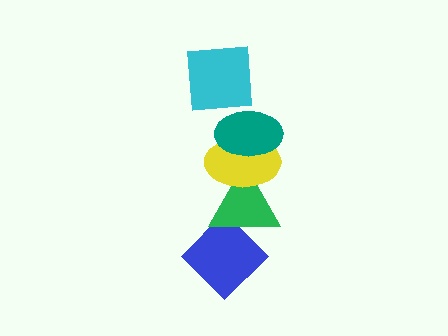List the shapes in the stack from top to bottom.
From top to bottom: the cyan square, the teal ellipse, the yellow ellipse, the green triangle, the blue diamond.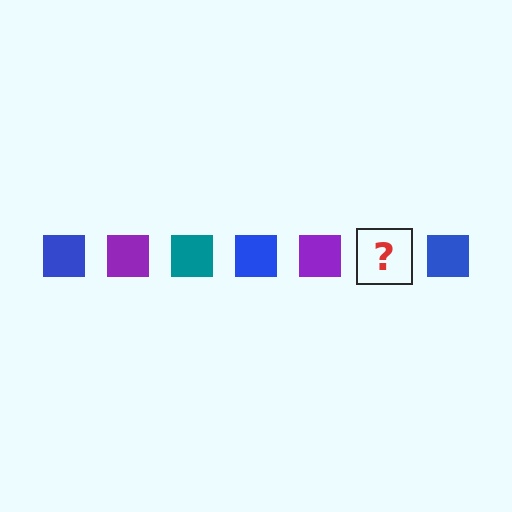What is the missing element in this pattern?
The missing element is a teal square.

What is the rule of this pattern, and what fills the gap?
The rule is that the pattern cycles through blue, purple, teal squares. The gap should be filled with a teal square.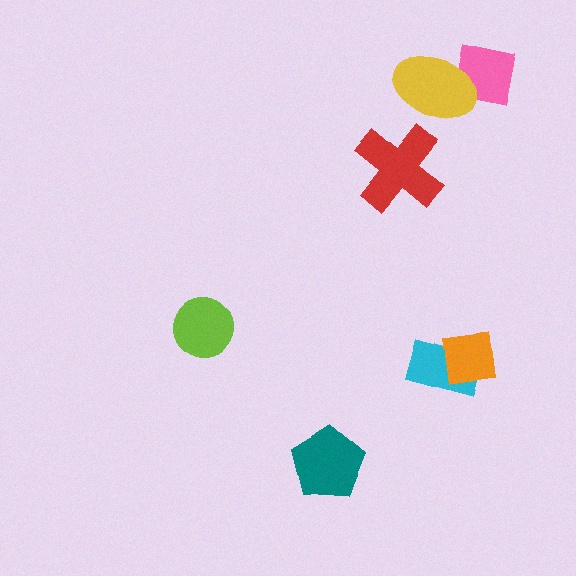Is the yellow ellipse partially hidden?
No, no other shape covers it.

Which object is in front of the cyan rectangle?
The orange square is in front of the cyan rectangle.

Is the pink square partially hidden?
Yes, it is partially covered by another shape.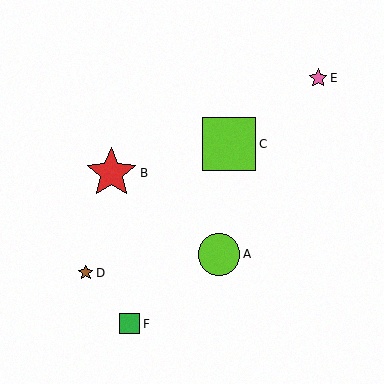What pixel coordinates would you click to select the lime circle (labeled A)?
Click at (219, 254) to select the lime circle A.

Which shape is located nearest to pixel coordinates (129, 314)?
The green square (labeled F) at (130, 324) is nearest to that location.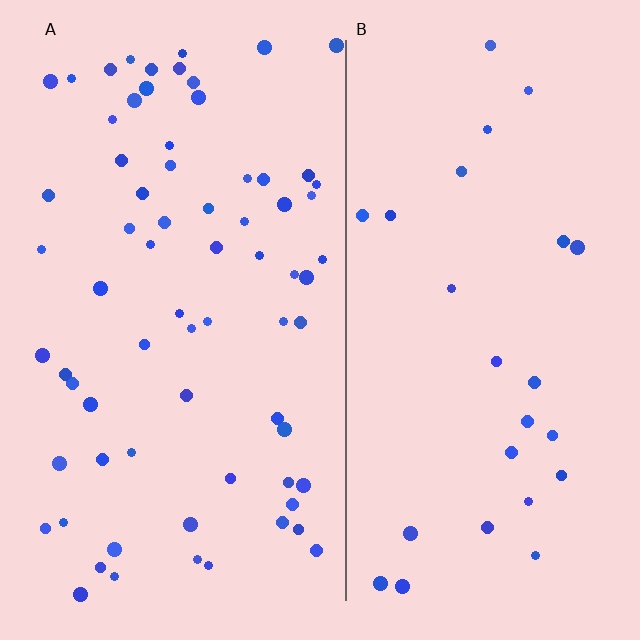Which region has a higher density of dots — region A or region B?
A (the left).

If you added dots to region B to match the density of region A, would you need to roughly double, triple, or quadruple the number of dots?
Approximately triple.